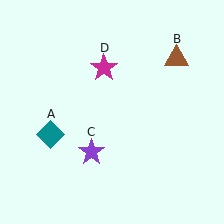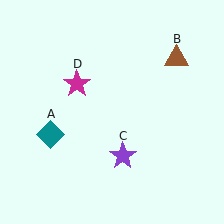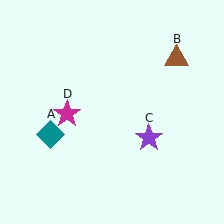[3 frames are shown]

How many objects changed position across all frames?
2 objects changed position: purple star (object C), magenta star (object D).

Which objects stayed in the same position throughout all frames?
Teal diamond (object A) and brown triangle (object B) remained stationary.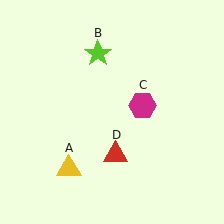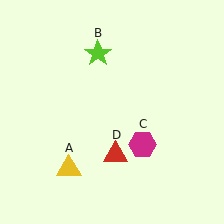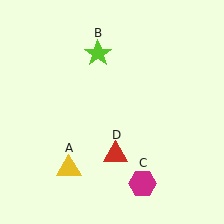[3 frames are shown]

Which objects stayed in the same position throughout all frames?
Yellow triangle (object A) and lime star (object B) and red triangle (object D) remained stationary.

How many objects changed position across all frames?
1 object changed position: magenta hexagon (object C).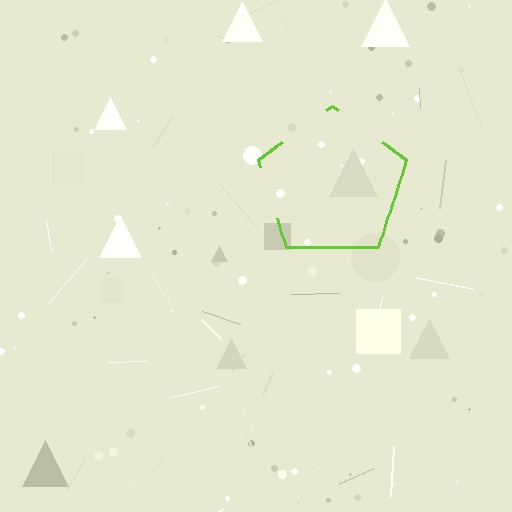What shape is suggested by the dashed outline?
The dashed outline suggests a pentagon.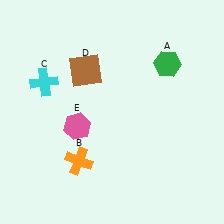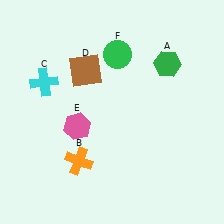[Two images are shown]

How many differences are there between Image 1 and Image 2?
There is 1 difference between the two images.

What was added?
A green circle (F) was added in Image 2.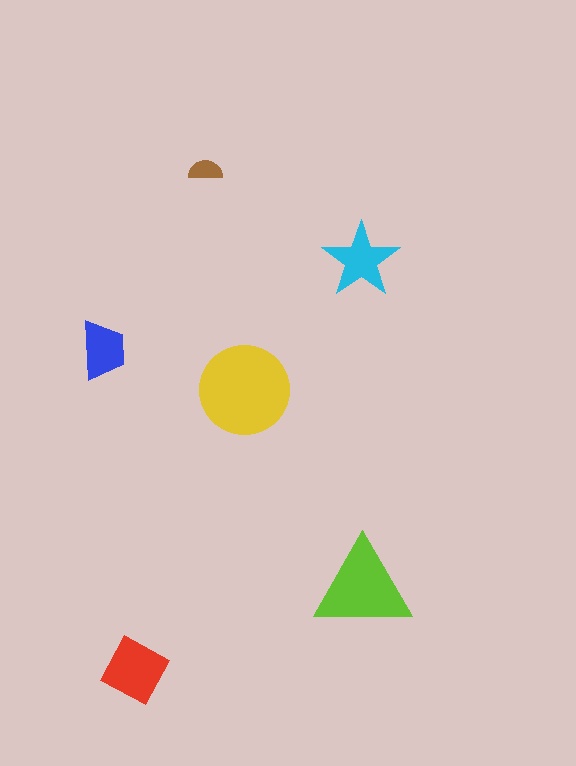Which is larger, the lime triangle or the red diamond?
The lime triangle.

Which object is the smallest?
The brown semicircle.